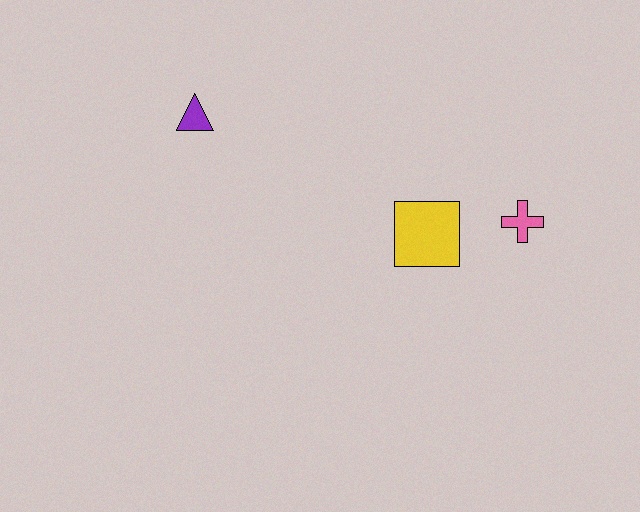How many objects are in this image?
There are 3 objects.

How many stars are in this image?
There are no stars.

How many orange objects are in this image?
There are no orange objects.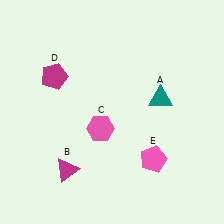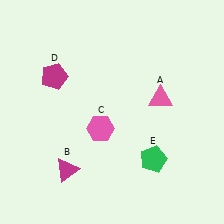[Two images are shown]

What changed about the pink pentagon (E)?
In Image 1, E is pink. In Image 2, it changed to green.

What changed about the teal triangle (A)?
In Image 1, A is teal. In Image 2, it changed to pink.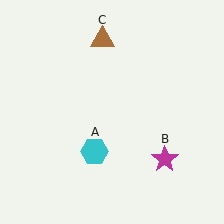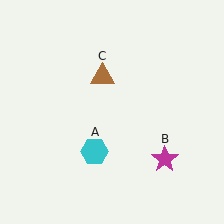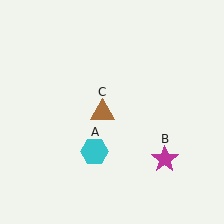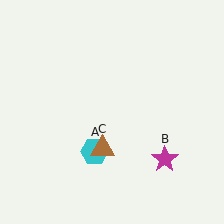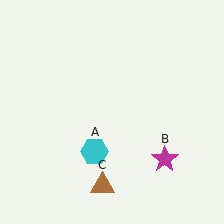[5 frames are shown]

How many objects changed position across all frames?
1 object changed position: brown triangle (object C).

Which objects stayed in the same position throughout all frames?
Cyan hexagon (object A) and magenta star (object B) remained stationary.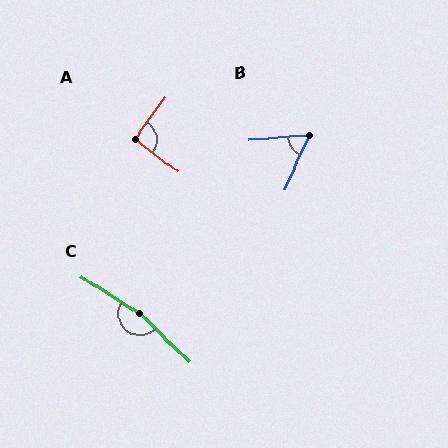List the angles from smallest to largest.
B (62°), A (92°), C (168°).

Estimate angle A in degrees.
Approximately 92 degrees.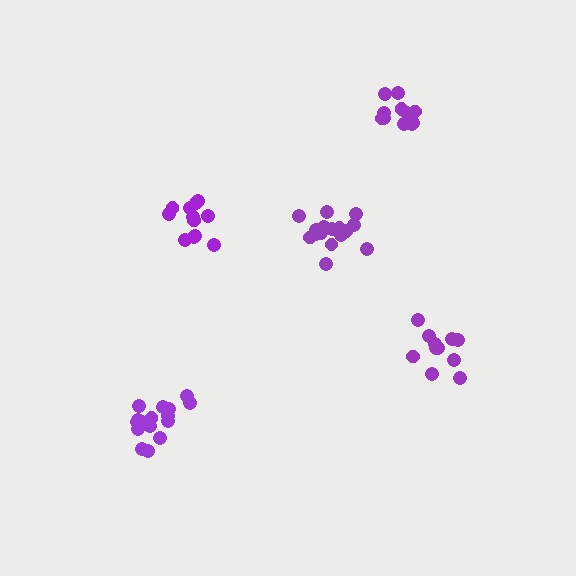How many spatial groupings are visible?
There are 5 spatial groupings.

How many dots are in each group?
Group 1: 12 dots, Group 2: 16 dots, Group 3: 16 dots, Group 4: 11 dots, Group 5: 11 dots (66 total).